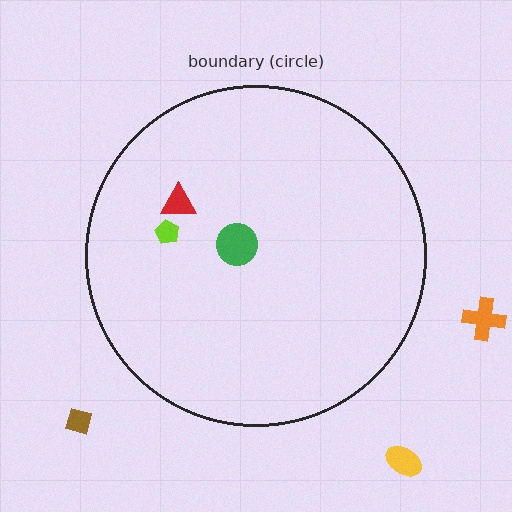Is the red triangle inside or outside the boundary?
Inside.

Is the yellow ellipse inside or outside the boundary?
Outside.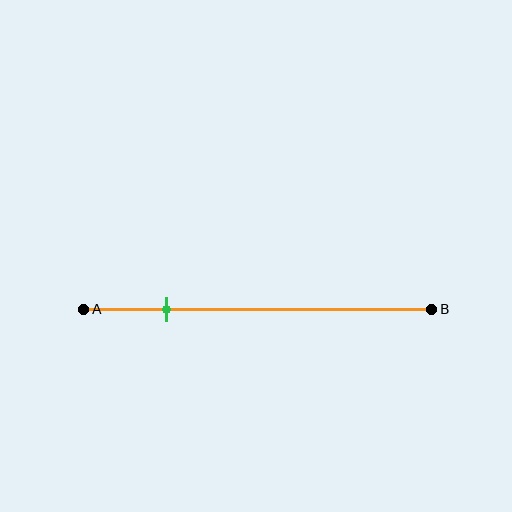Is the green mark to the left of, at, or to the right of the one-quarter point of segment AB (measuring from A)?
The green mark is approximately at the one-quarter point of segment AB.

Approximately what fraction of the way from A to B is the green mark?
The green mark is approximately 25% of the way from A to B.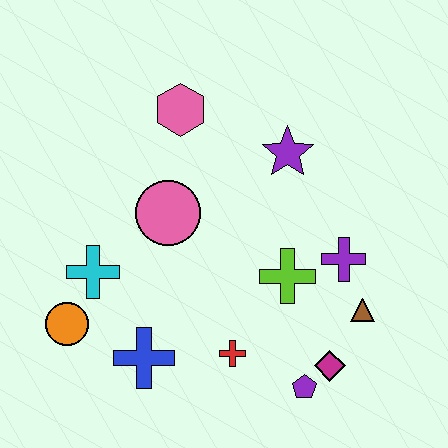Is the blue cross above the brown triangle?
No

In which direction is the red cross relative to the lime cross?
The red cross is below the lime cross.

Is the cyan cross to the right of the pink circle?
No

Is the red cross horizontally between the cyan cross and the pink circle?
No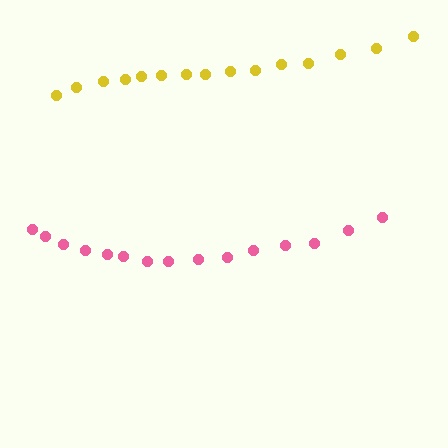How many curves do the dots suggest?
There are 2 distinct paths.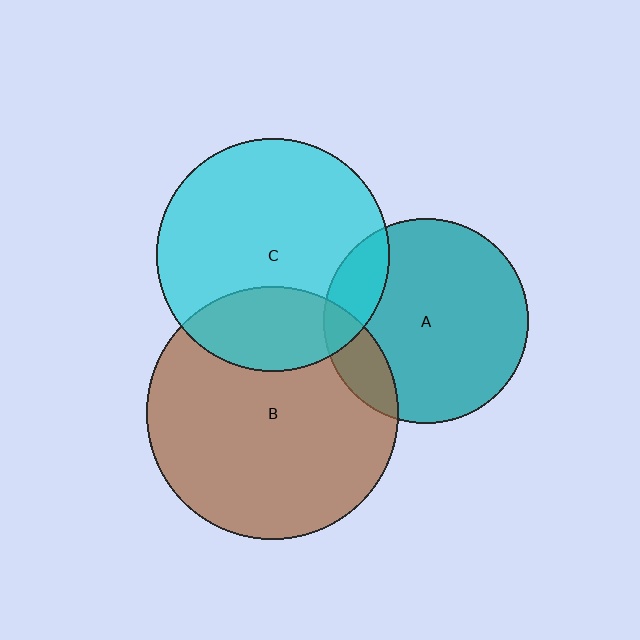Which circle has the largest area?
Circle B (brown).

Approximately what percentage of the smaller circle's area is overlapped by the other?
Approximately 15%.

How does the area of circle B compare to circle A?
Approximately 1.5 times.